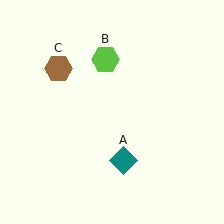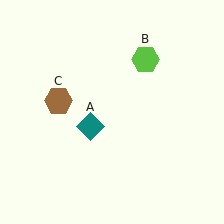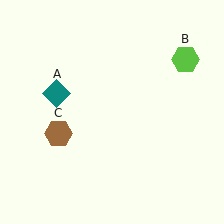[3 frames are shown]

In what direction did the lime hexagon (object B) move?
The lime hexagon (object B) moved right.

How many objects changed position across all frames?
3 objects changed position: teal diamond (object A), lime hexagon (object B), brown hexagon (object C).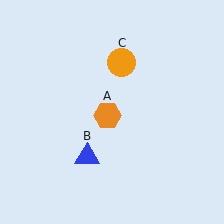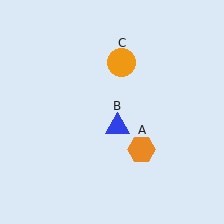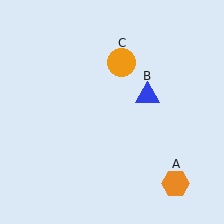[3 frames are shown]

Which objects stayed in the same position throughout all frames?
Orange circle (object C) remained stationary.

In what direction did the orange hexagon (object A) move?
The orange hexagon (object A) moved down and to the right.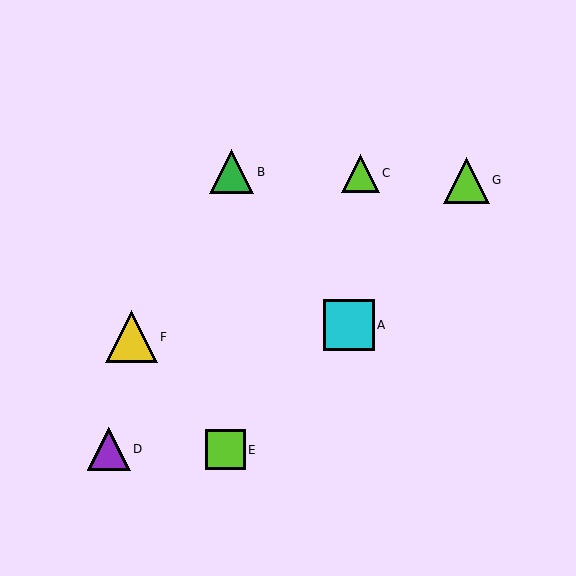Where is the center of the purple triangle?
The center of the purple triangle is at (109, 449).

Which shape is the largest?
The yellow triangle (labeled F) is the largest.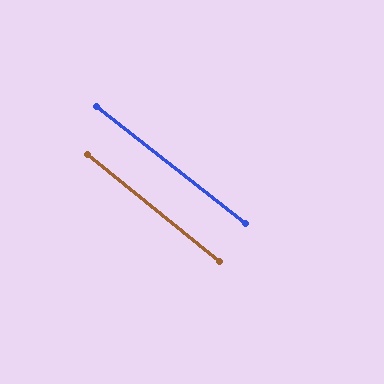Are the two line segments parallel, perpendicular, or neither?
Parallel — their directions differ by only 0.7°.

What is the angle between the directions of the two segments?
Approximately 1 degree.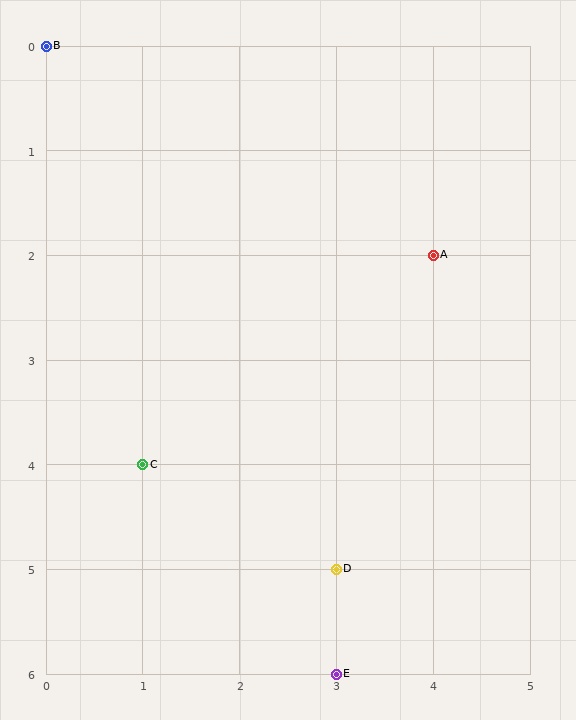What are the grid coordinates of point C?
Point C is at grid coordinates (1, 4).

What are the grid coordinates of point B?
Point B is at grid coordinates (0, 0).